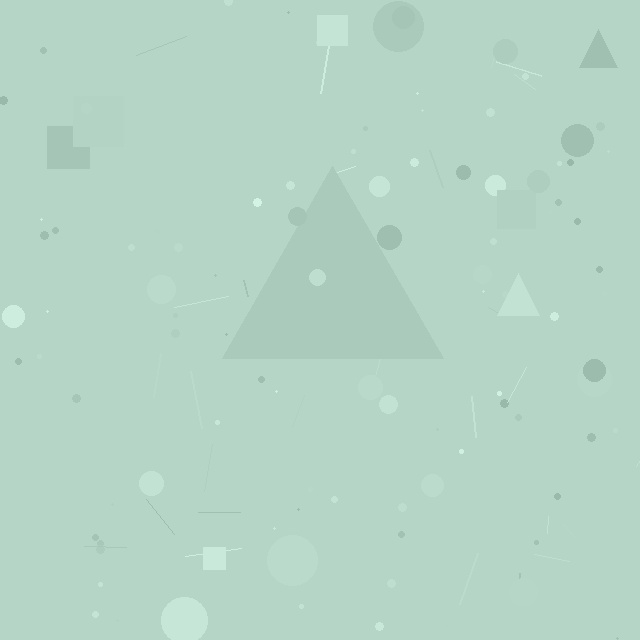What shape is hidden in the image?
A triangle is hidden in the image.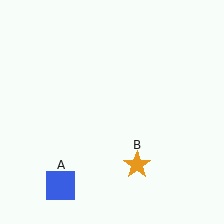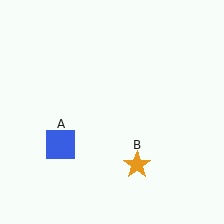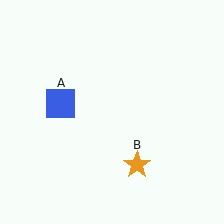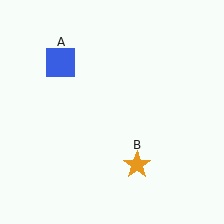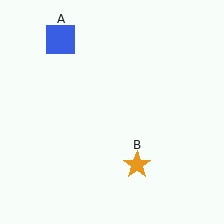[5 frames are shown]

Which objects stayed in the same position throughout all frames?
Orange star (object B) remained stationary.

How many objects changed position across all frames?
1 object changed position: blue square (object A).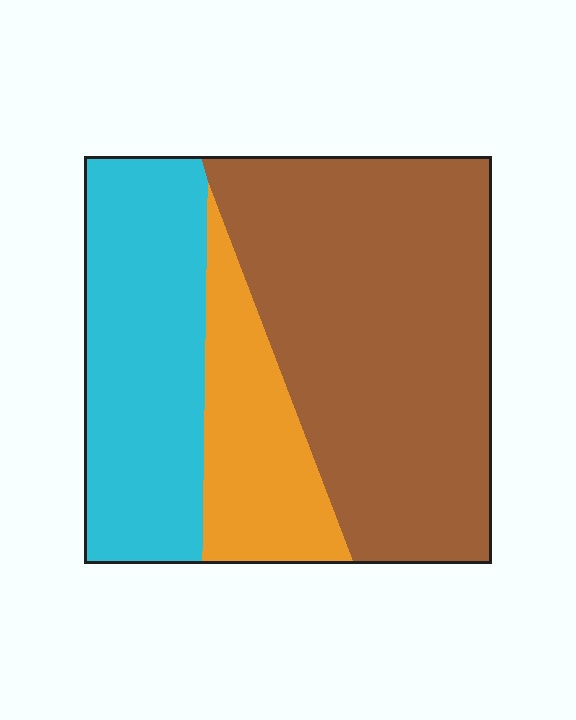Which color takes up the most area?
Brown, at roughly 55%.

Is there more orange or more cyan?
Cyan.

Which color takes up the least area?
Orange, at roughly 15%.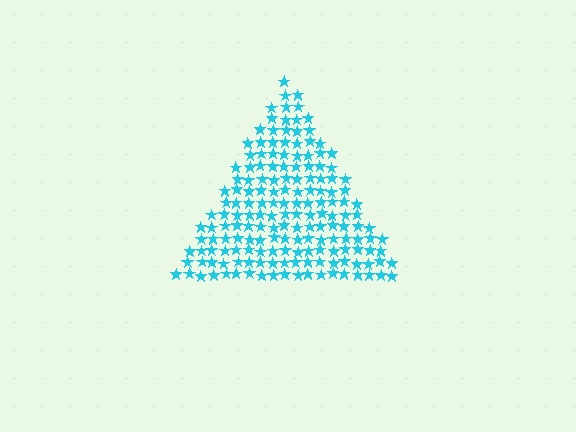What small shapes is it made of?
It is made of small stars.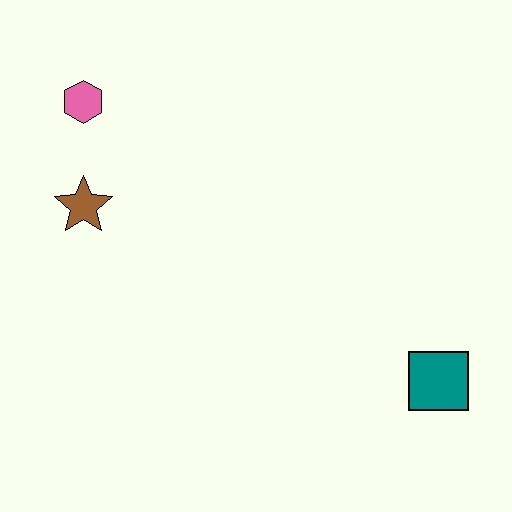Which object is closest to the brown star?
The pink hexagon is closest to the brown star.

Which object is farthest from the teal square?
The pink hexagon is farthest from the teal square.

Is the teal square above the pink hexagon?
No